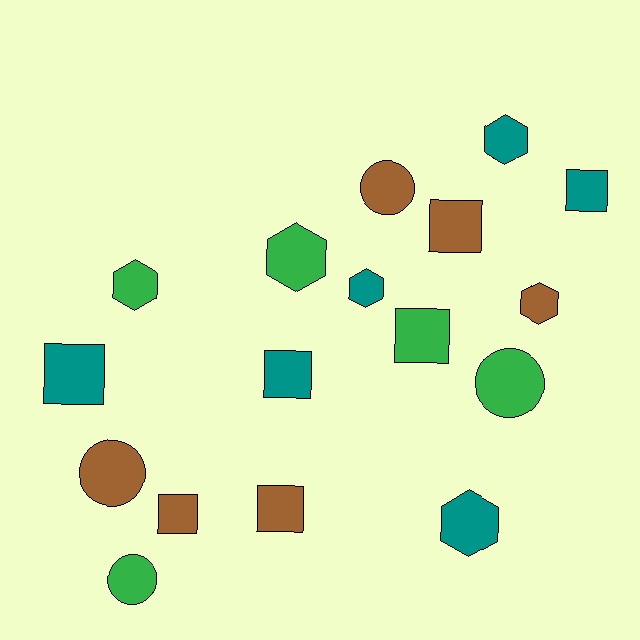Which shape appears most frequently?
Square, with 7 objects.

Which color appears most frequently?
Brown, with 6 objects.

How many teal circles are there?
There are no teal circles.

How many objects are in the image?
There are 17 objects.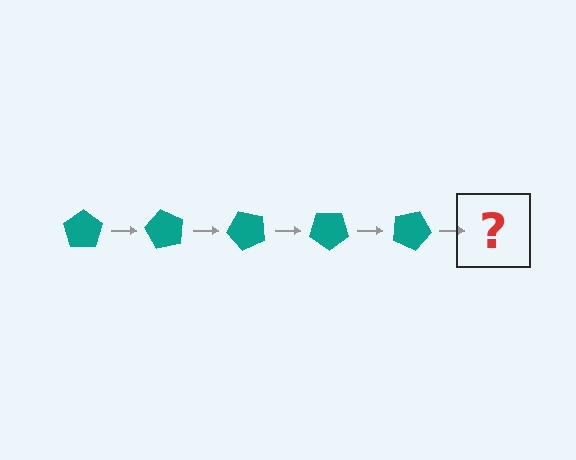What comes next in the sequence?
The next element should be a teal pentagon rotated 300 degrees.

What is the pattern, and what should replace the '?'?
The pattern is that the pentagon rotates 60 degrees each step. The '?' should be a teal pentagon rotated 300 degrees.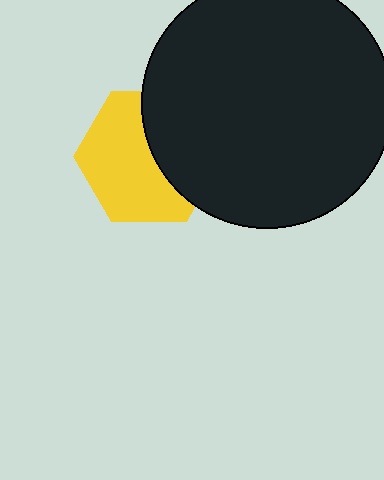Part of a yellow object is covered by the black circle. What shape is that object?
It is a hexagon.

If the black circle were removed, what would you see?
You would see the complete yellow hexagon.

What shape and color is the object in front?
The object in front is a black circle.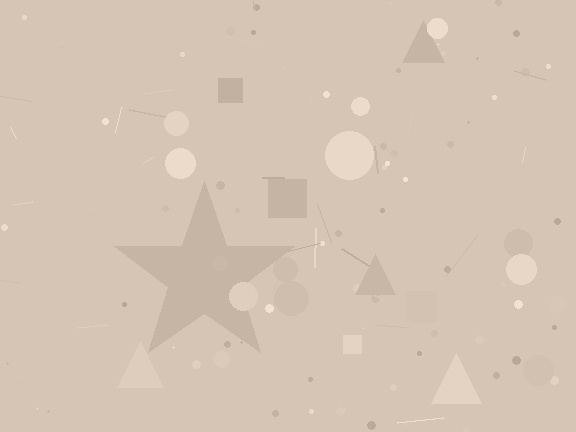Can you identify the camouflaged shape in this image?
The camouflaged shape is a star.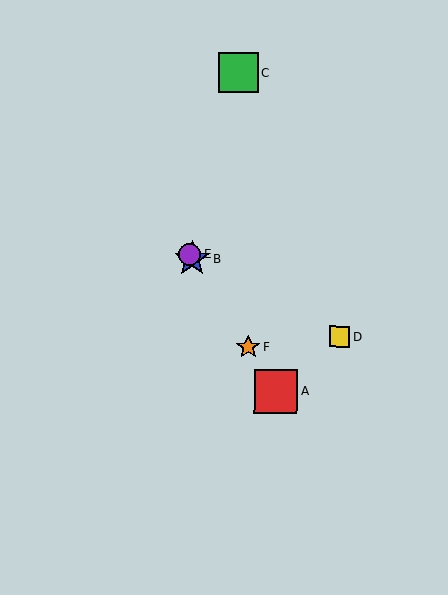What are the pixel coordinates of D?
Object D is at (339, 336).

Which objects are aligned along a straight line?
Objects A, B, E, F are aligned along a straight line.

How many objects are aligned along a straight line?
4 objects (A, B, E, F) are aligned along a straight line.